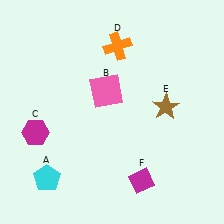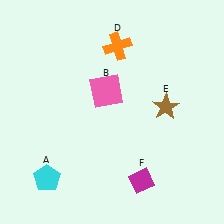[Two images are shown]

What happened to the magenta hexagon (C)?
The magenta hexagon (C) was removed in Image 2. It was in the bottom-left area of Image 1.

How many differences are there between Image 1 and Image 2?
There is 1 difference between the two images.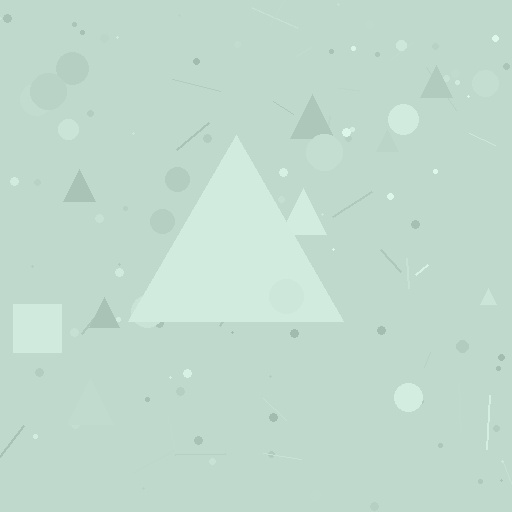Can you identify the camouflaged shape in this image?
The camouflaged shape is a triangle.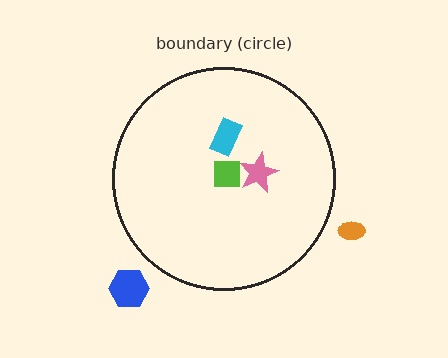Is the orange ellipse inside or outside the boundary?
Outside.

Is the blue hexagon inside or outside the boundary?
Outside.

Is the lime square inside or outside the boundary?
Inside.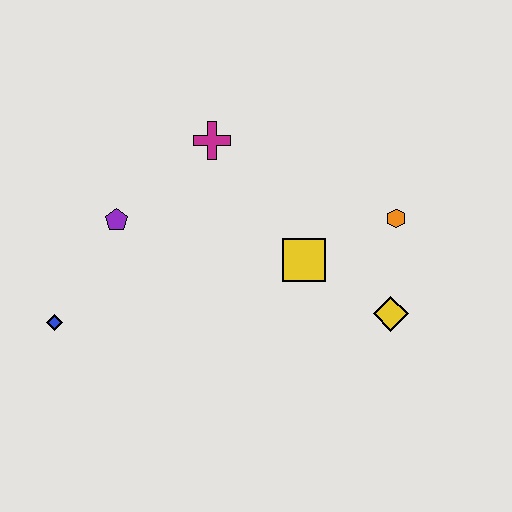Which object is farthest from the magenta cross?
The yellow diamond is farthest from the magenta cross.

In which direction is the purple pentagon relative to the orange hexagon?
The purple pentagon is to the left of the orange hexagon.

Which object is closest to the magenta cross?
The purple pentagon is closest to the magenta cross.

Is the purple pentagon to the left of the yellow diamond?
Yes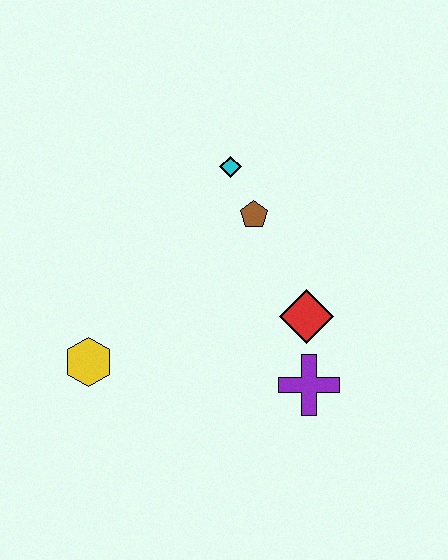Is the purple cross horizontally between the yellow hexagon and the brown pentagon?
No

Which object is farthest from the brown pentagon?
The yellow hexagon is farthest from the brown pentagon.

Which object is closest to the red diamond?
The purple cross is closest to the red diamond.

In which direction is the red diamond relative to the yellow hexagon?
The red diamond is to the right of the yellow hexagon.